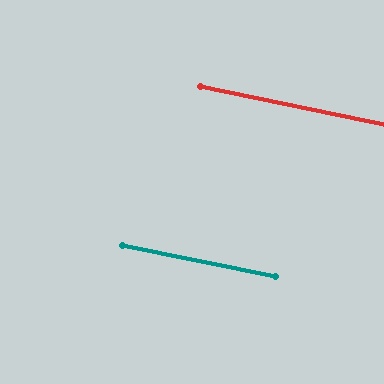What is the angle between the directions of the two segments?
Approximately 0 degrees.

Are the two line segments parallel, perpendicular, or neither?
Parallel — their directions differ by only 0.3°.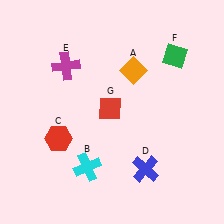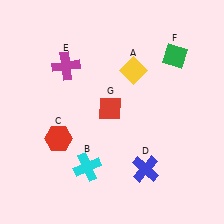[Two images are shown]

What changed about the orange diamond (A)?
In Image 1, A is orange. In Image 2, it changed to yellow.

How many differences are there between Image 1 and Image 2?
There is 1 difference between the two images.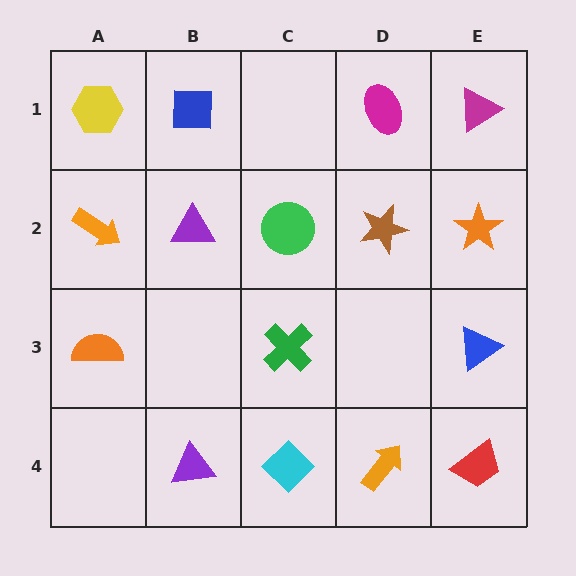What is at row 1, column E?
A magenta triangle.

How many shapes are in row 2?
5 shapes.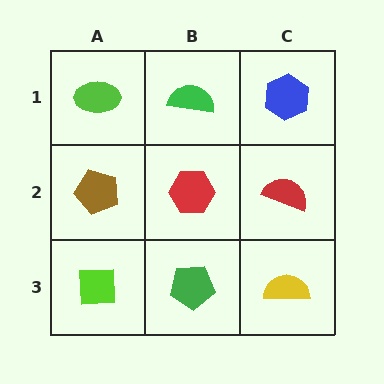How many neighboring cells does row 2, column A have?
3.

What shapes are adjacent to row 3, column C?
A red semicircle (row 2, column C), a green pentagon (row 3, column B).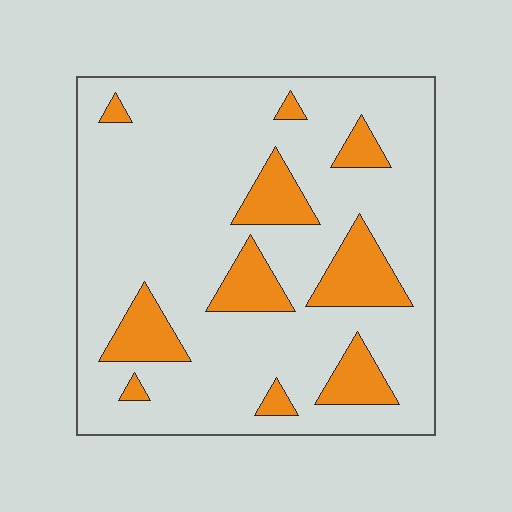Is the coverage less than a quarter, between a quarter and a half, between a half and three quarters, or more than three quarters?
Less than a quarter.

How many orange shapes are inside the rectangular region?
10.